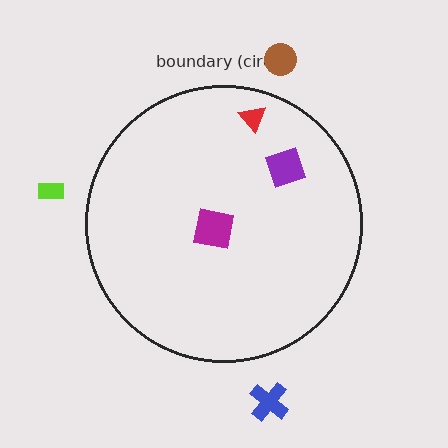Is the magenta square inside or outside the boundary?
Inside.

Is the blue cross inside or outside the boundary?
Outside.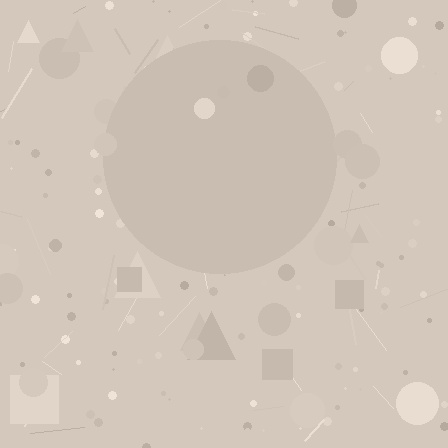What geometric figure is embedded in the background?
A circle is embedded in the background.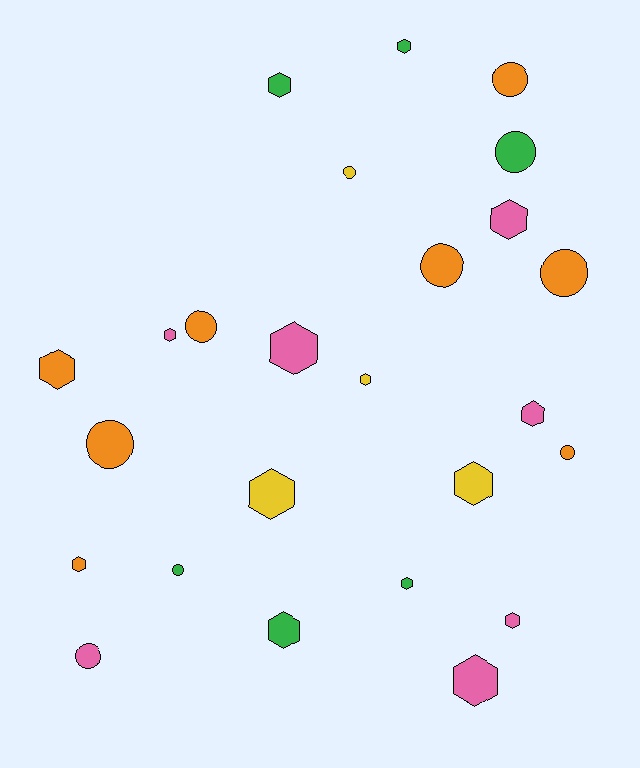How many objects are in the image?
There are 25 objects.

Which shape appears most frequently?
Hexagon, with 15 objects.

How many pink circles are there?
There is 1 pink circle.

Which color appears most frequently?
Orange, with 8 objects.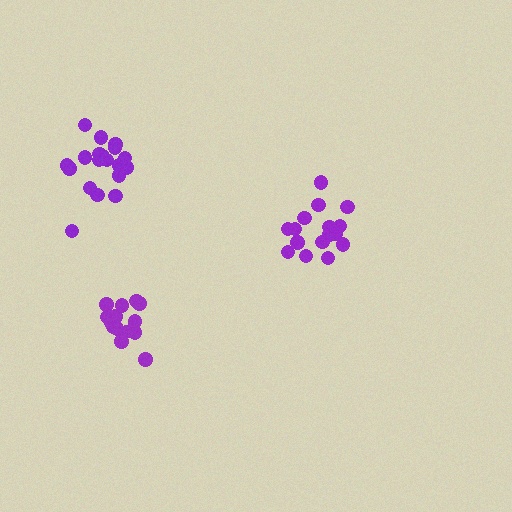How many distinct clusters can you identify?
There are 3 distinct clusters.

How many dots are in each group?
Group 1: 17 dots, Group 2: 19 dots, Group 3: 15 dots (51 total).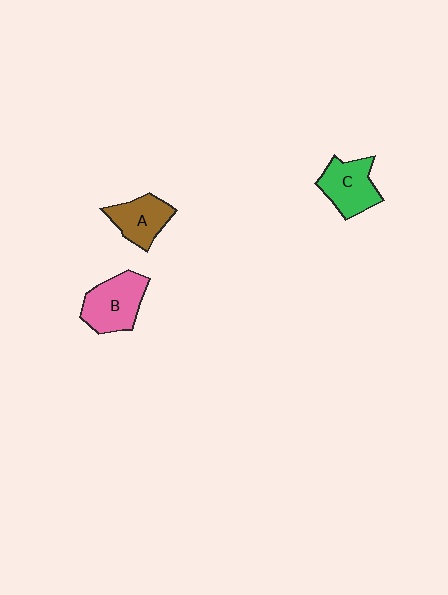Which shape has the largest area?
Shape B (pink).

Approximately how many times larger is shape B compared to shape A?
Approximately 1.3 times.